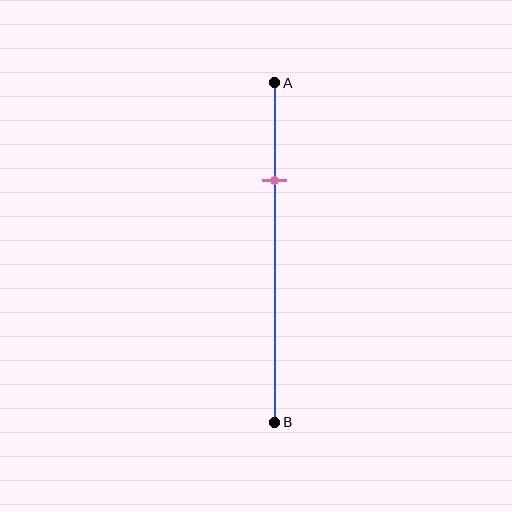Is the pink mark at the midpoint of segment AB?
No, the mark is at about 30% from A, not at the 50% midpoint.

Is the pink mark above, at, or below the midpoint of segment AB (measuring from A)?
The pink mark is above the midpoint of segment AB.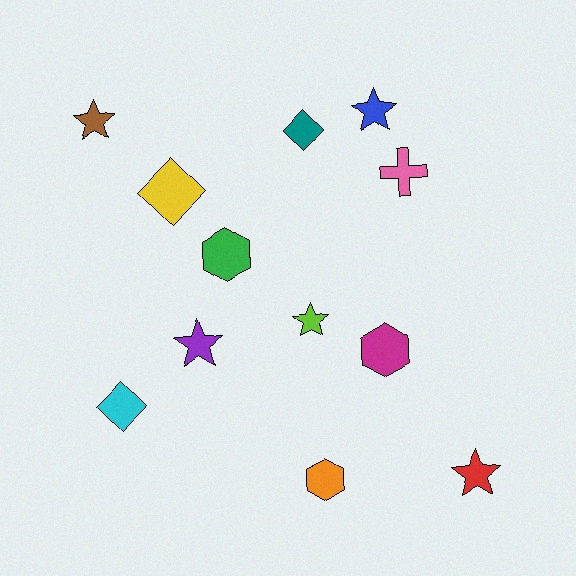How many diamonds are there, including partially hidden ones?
There are 3 diamonds.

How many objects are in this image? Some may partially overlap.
There are 12 objects.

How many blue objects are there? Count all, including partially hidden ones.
There is 1 blue object.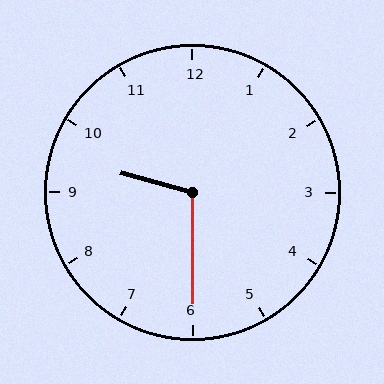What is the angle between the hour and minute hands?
Approximately 105 degrees.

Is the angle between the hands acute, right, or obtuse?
It is obtuse.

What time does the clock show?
9:30.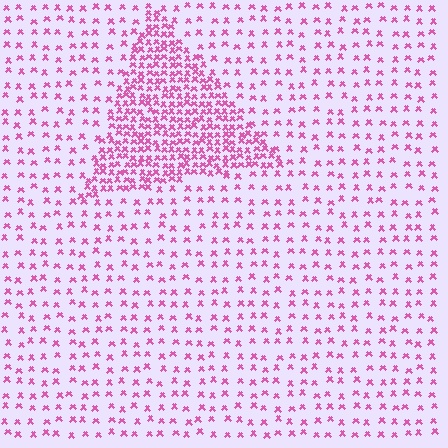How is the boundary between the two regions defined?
The boundary is defined by a change in element density (approximately 2.9x ratio). All elements are the same color, size, and shape.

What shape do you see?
I see a triangle.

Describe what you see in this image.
The image contains small pink elements arranged at two different densities. A triangle-shaped region is visible where the elements are more densely packed than the surrounding area.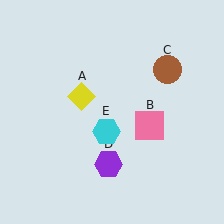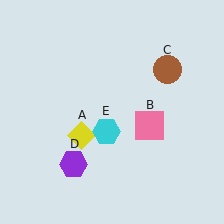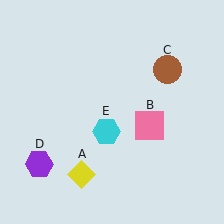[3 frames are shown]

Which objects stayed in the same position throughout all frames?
Pink square (object B) and brown circle (object C) and cyan hexagon (object E) remained stationary.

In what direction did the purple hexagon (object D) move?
The purple hexagon (object D) moved left.